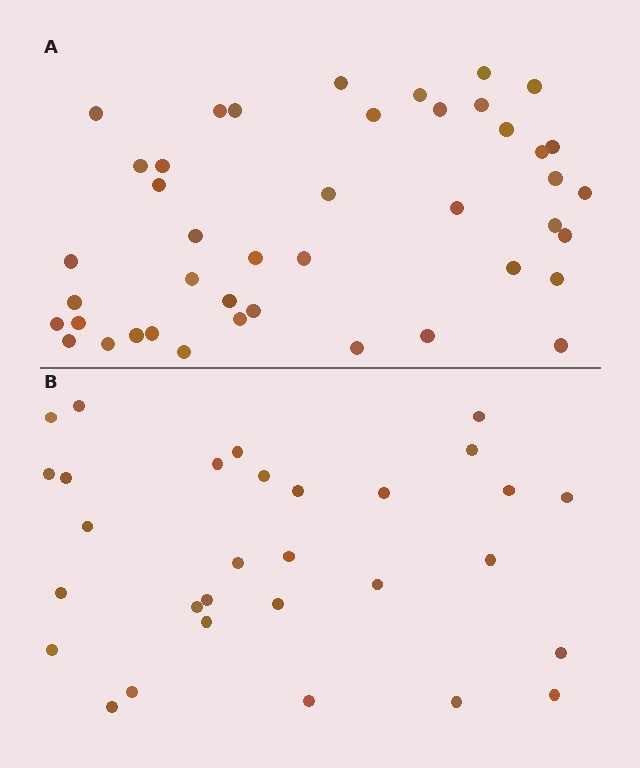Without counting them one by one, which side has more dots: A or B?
Region A (the top region) has more dots.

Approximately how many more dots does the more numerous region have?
Region A has approximately 15 more dots than region B.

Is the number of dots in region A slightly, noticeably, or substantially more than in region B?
Region A has noticeably more, but not dramatically so. The ratio is roughly 1.4 to 1.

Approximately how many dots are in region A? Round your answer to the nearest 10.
About 40 dots. (The exact count is 43, which rounds to 40.)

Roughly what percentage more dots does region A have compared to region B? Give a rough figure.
About 45% more.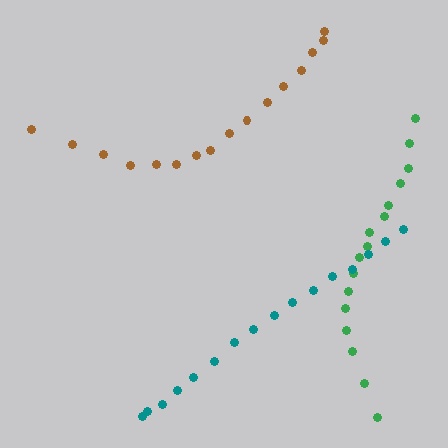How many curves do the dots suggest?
There are 3 distinct paths.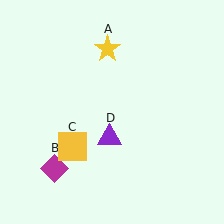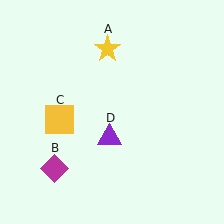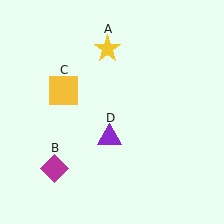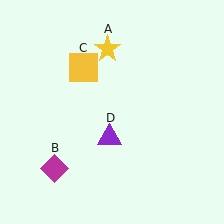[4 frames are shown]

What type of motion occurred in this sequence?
The yellow square (object C) rotated clockwise around the center of the scene.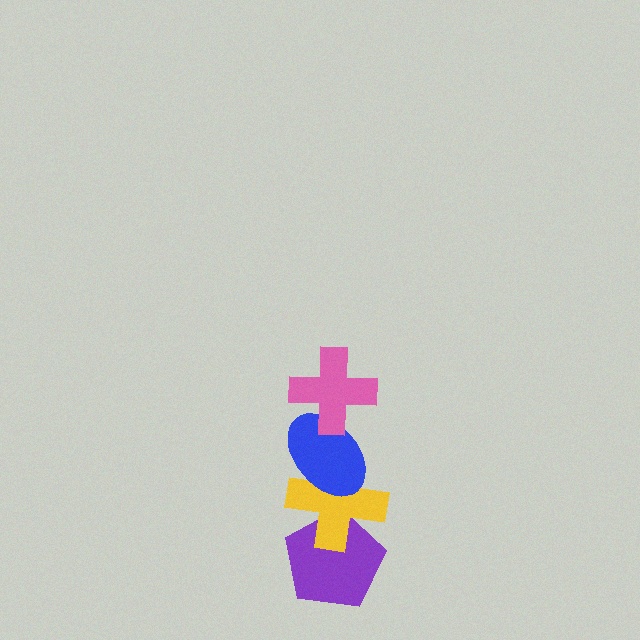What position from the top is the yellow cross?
The yellow cross is 3rd from the top.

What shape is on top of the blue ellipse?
The pink cross is on top of the blue ellipse.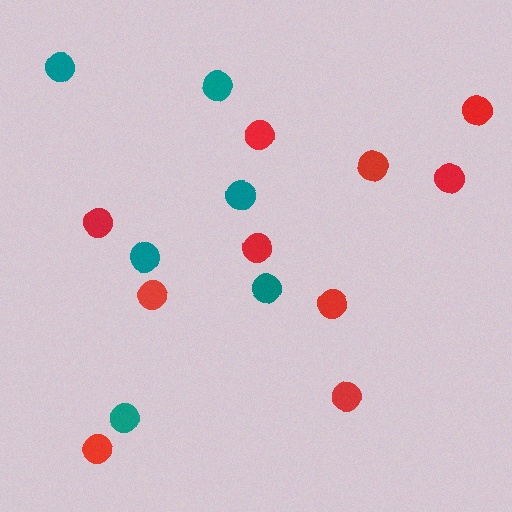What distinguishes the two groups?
There are 2 groups: one group of red circles (10) and one group of teal circles (6).